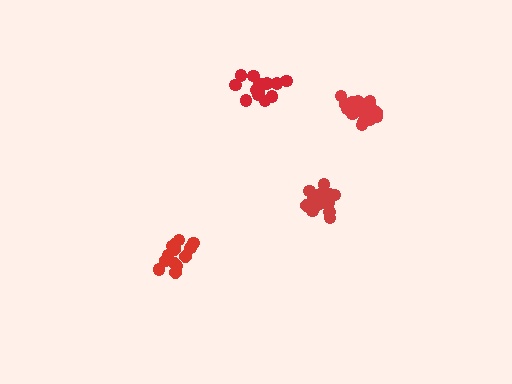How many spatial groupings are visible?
There are 4 spatial groupings.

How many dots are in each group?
Group 1: 15 dots, Group 2: 19 dots, Group 3: 14 dots, Group 4: 20 dots (68 total).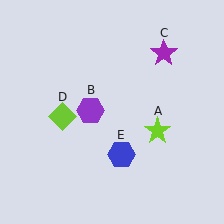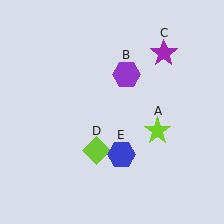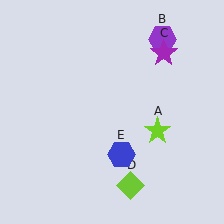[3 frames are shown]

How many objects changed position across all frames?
2 objects changed position: purple hexagon (object B), lime diamond (object D).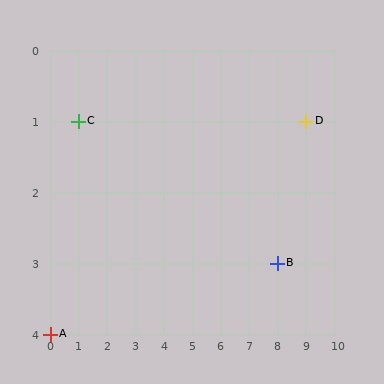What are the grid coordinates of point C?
Point C is at grid coordinates (1, 1).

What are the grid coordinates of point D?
Point D is at grid coordinates (9, 1).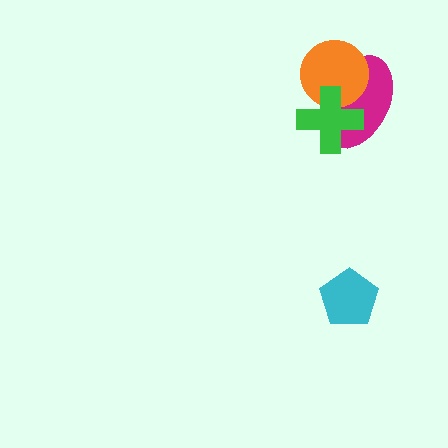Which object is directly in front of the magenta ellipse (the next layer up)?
The orange circle is directly in front of the magenta ellipse.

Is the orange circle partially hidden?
Yes, it is partially covered by another shape.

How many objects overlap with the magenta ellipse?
2 objects overlap with the magenta ellipse.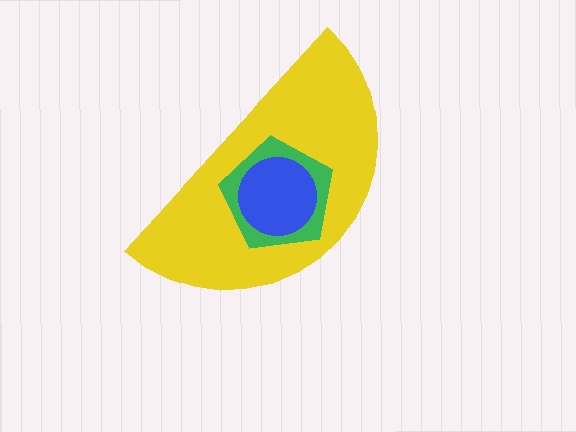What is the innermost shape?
The blue circle.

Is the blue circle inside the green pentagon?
Yes.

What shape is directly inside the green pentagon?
The blue circle.